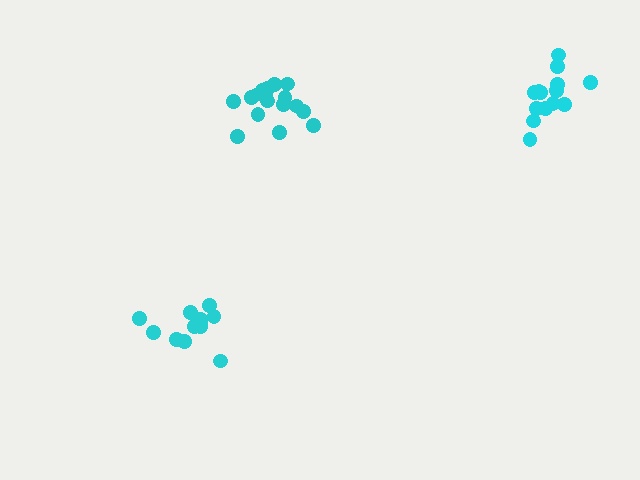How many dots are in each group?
Group 1: 18 dots, Group 2: 12 dots, Group 3: 14 dots (44 total).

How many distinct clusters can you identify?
There are 3 distinct clusters.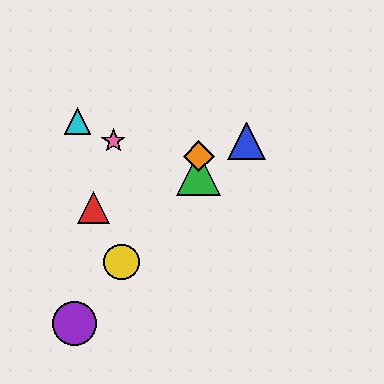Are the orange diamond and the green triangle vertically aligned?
Yes, both are at x≈199.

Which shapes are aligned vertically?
The green triangle, the orange diamond are aligned vertically.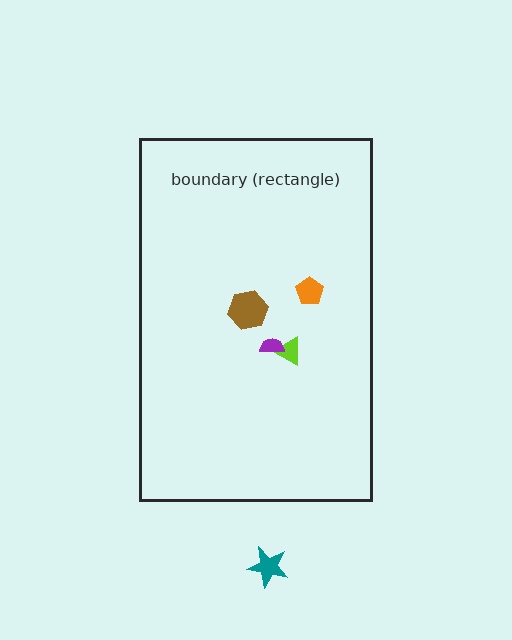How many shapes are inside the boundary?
4 inside, 1 outside.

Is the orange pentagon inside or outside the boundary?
Inside.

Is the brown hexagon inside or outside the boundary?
Inside.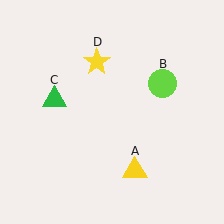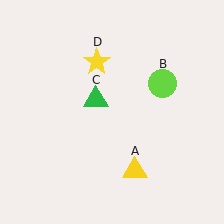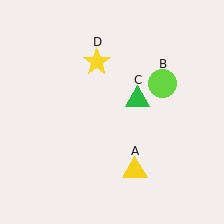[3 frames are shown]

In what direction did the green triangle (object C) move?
The green triangle (object C) moved right.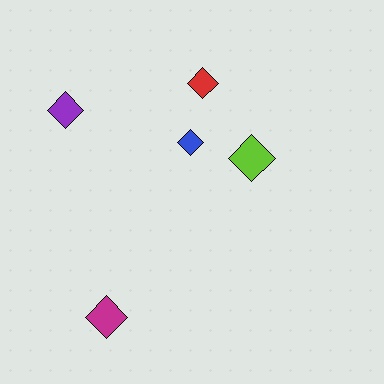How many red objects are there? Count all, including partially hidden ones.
There is 1 red object.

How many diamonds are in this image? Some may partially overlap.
There are 5 diamonds.